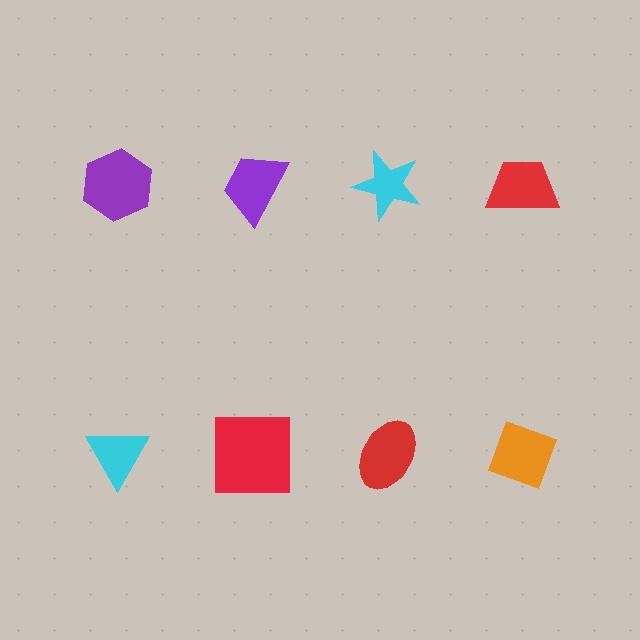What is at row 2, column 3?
A red ellipse.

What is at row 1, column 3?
A cyan star.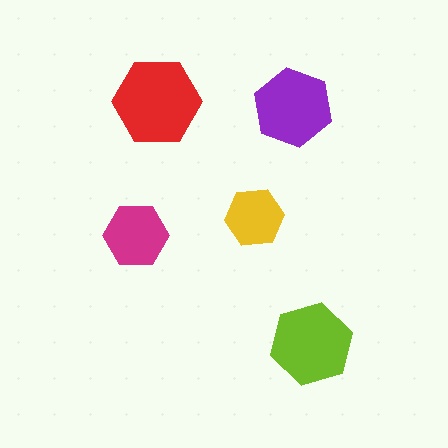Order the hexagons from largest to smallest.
the red one, the lime one, the purple one, the magenta one, the yellow one.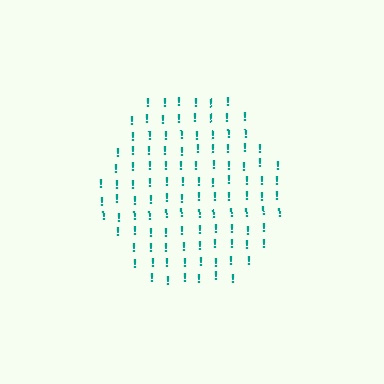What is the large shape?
The large shape is a hexagon.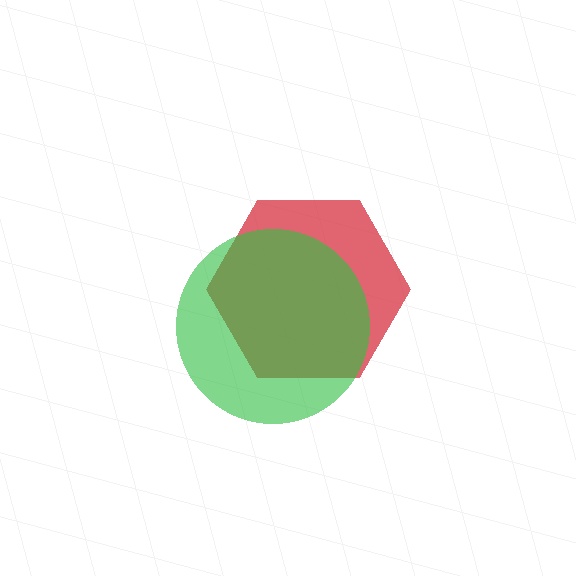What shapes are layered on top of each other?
The layered shapes are: a red hexagon, a green circle.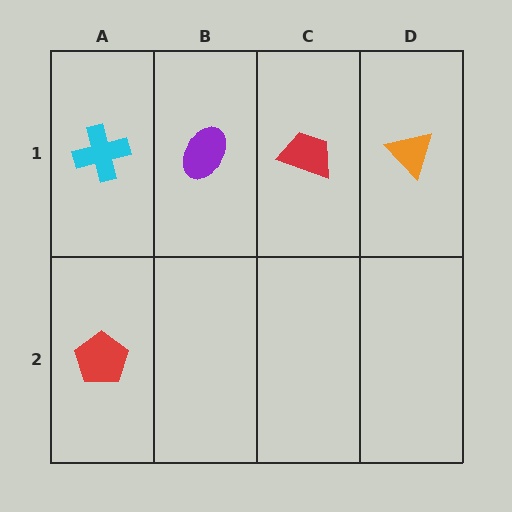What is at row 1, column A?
A cyan cross.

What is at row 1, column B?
A purple ellipse.